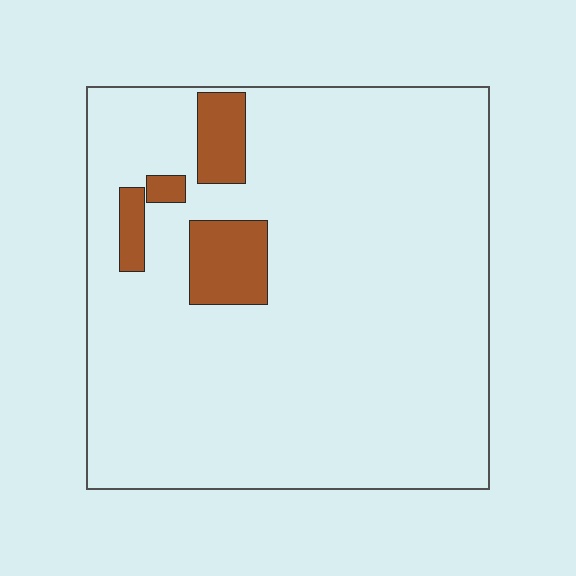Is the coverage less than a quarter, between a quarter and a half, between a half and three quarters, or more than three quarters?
Less than a quarter.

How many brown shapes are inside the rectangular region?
4.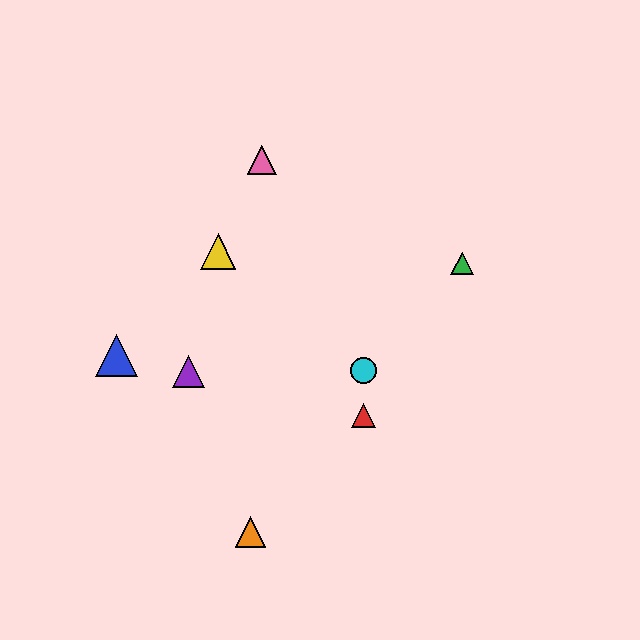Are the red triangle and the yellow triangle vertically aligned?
No, the red triangle is at x≈364 and the yellow triangle is at x≈218.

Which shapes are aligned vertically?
The red triangle, the cyan circle are aligned vertically.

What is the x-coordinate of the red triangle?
The red triangle is at x≈364.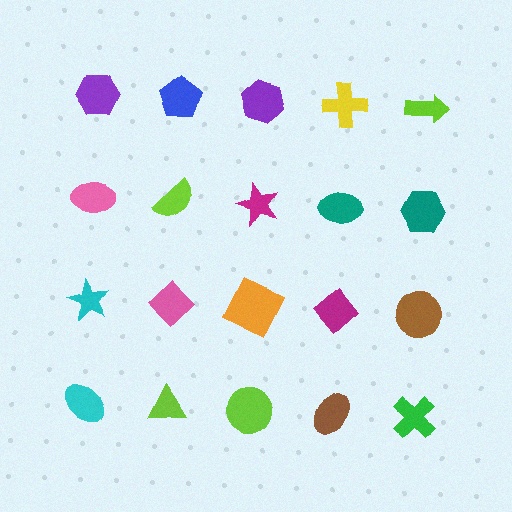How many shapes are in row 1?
5 shapes.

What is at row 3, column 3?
An orange square.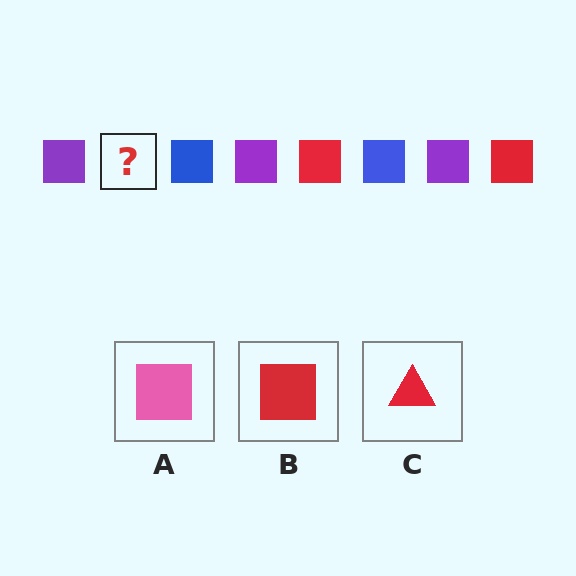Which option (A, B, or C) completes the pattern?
B.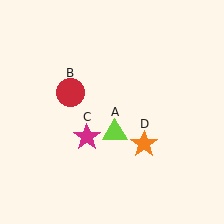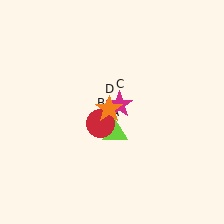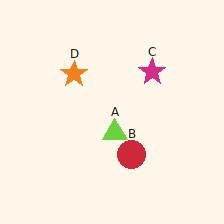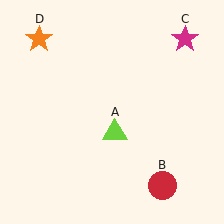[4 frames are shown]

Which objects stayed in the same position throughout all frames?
Lime triangle (object A) remained stationary.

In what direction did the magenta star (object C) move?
The magenta star (object C) moved up and to the right.